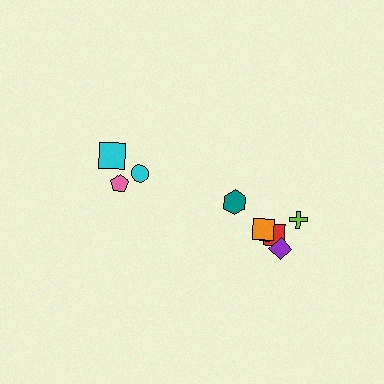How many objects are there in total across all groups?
There are 9 objects.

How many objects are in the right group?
There are 6 objects.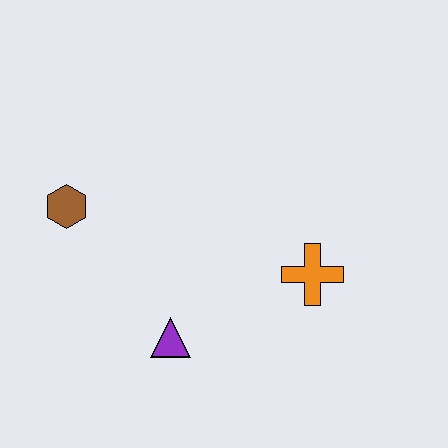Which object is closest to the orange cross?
The purple triangle is closest to the orange cross.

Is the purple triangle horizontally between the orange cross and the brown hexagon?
Yes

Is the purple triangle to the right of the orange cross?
No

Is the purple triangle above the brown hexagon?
No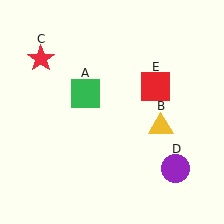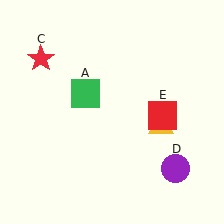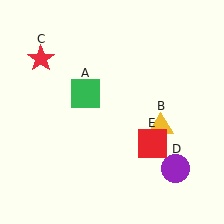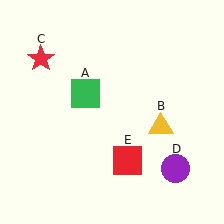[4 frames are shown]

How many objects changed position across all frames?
1 object changed position: red square (object E).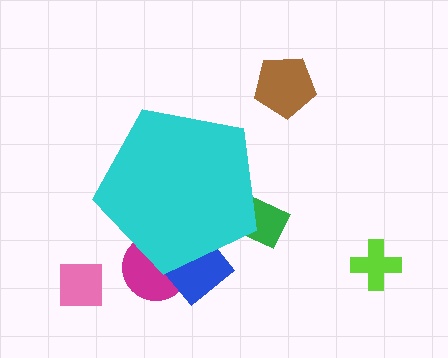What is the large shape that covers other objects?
A cyan pentagon.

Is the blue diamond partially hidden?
Yes, the blue diamond is partially hidden behind the cyan pentagon.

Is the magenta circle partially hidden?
Yes, the magenta circle is partially hidden behind the cyan pentagon.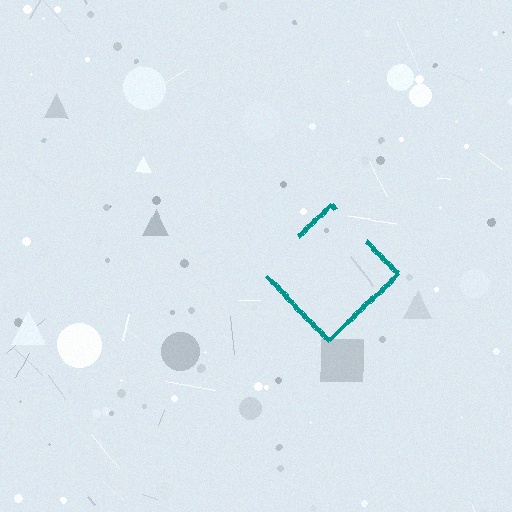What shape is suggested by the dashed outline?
The dashed outline suggests a diamond.